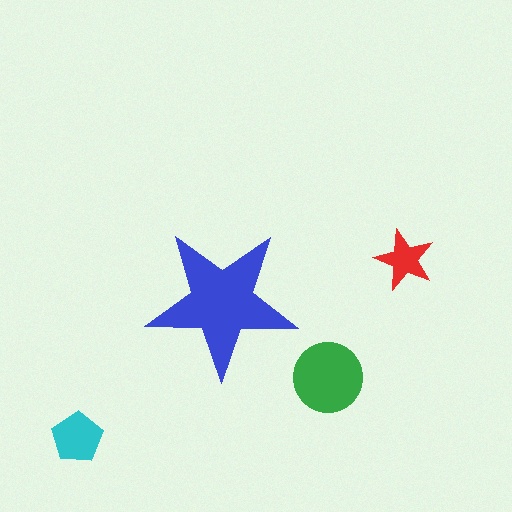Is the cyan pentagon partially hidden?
No, the cyan pentagon is fully visible.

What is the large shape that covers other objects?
A blue star.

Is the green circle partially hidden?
No, the green circle is fully visible.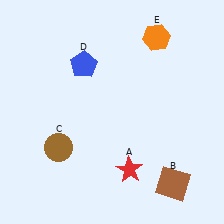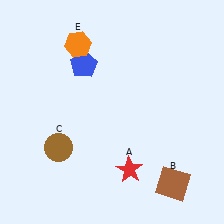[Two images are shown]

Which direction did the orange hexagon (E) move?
The orange hexagon (E) moved left.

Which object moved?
The orange hexagon (E) moved left.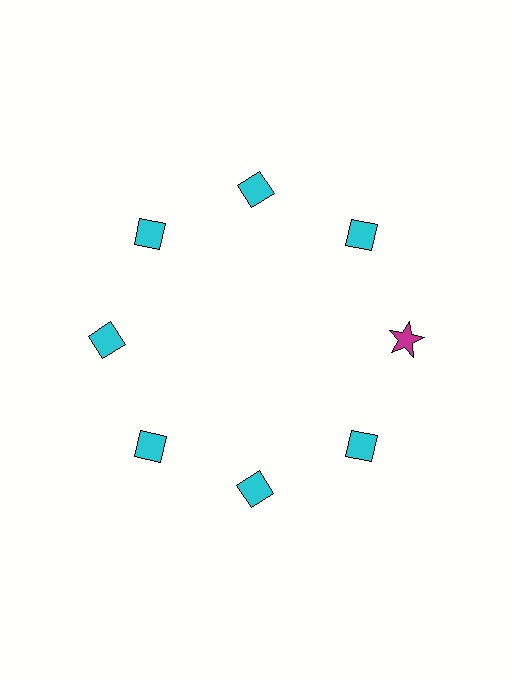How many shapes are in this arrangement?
There are 8 shapes arranged in a ring pattern.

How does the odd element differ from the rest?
It differs in both color (magenta instead of cyan) and shape (star instead of diamond).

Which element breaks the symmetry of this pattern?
The magenta star at roughly the 3 o'clock position breaks the symmetry. All other shapes are cyan diamonds.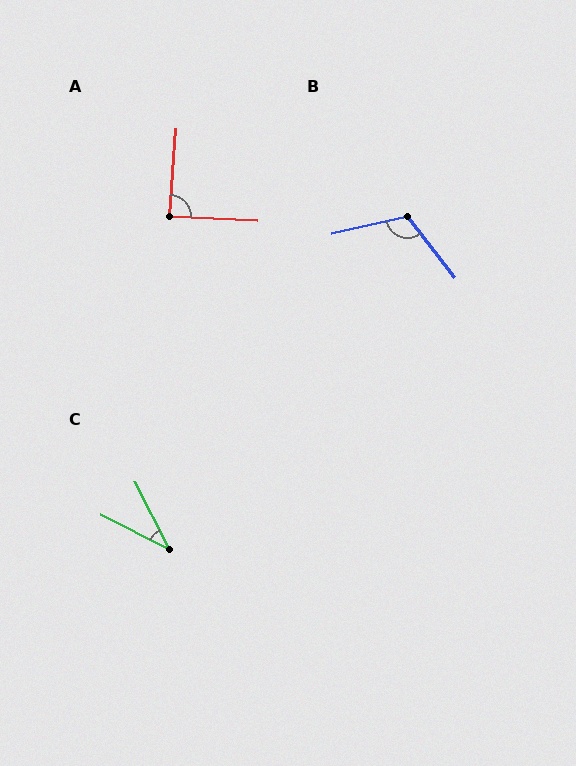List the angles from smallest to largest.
C (36°), A (89°), B (115°).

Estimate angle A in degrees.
Approximately 89 degrees.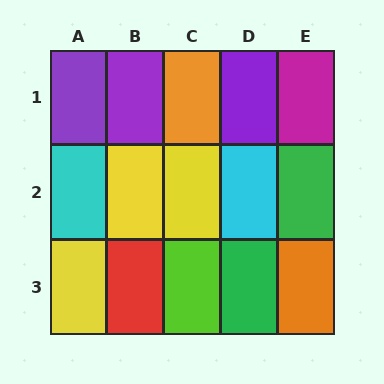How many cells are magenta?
1 cell is magenta.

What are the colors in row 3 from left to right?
Yellow, red, lime, green, orange.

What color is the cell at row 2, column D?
Cyan.